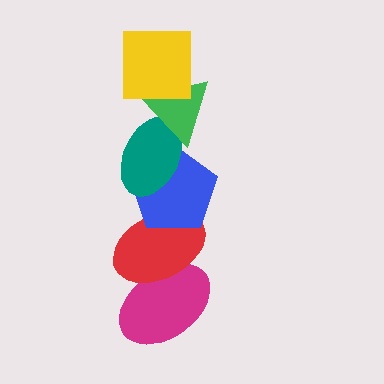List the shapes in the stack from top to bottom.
From top to bottom: the yellow square, the green triangle, the teal ellipse, the blue pentagon, the red ellipse, the magenta ellipse.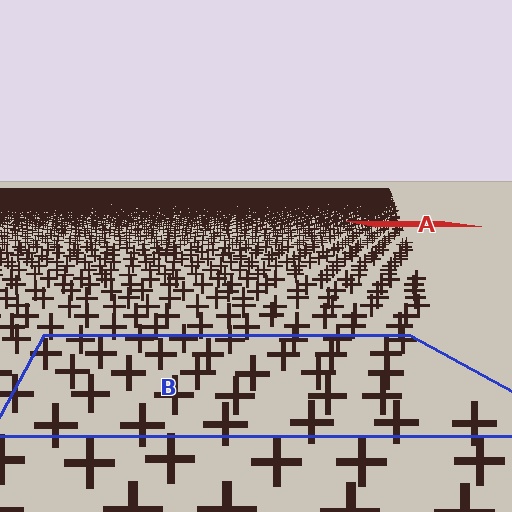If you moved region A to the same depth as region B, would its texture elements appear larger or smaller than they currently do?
They would appear larger. At a closer depth, the same texture elements are projected at a bigger on-screen size.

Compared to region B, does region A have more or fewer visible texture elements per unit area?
Region A has more texture elements per unit area — they are packed more densely because it is farther away.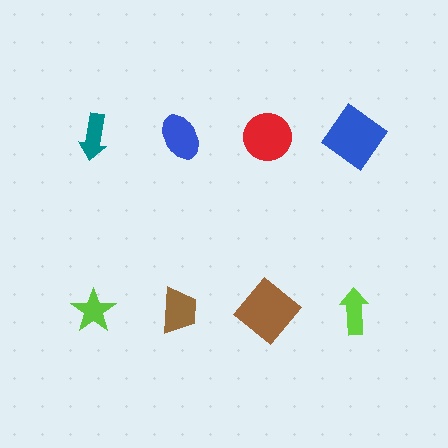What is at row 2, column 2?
A brown trapezoid.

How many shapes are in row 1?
4 shapes.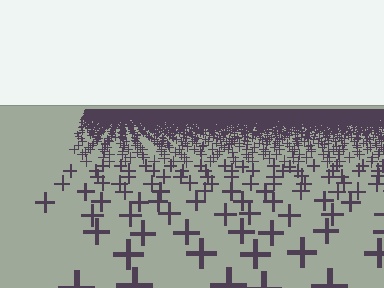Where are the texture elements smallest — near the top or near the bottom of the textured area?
Near the top.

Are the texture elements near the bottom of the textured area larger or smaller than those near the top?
Larger. Near the bottom, elements are closer to the viewer and appear at a bigger on-screen size.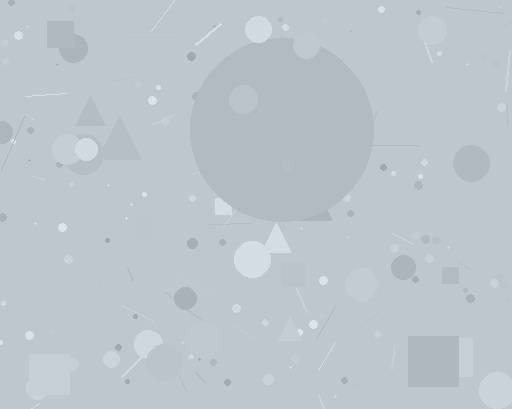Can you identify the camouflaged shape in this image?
The camouflaged shape is a circle.